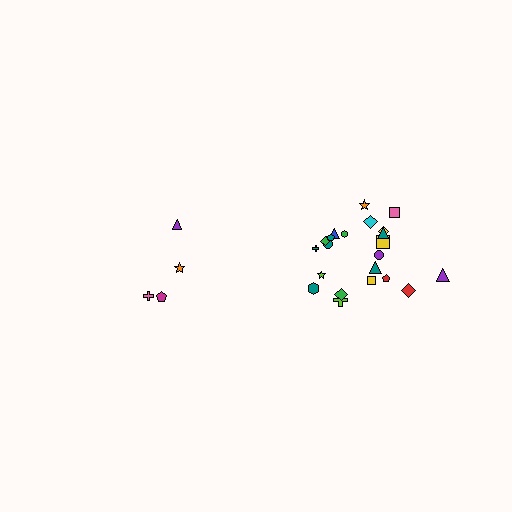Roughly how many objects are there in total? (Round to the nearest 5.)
Roughly 25 objects in total.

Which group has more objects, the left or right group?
The right group.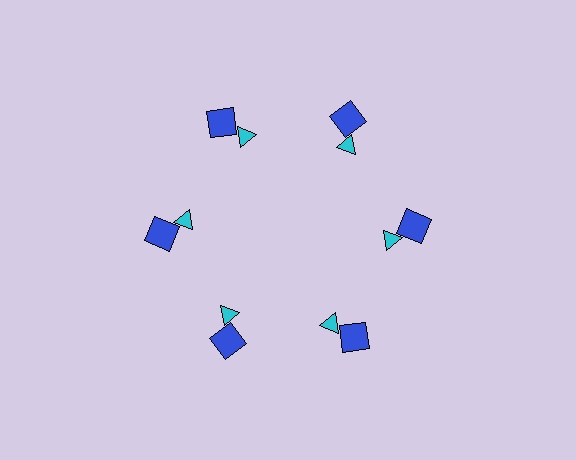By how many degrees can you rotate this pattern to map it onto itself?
The pattern maps onto itself every 60 degrees of rotation.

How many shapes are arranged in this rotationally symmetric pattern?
There are 12 shapes, arranged in 6 groups of 2.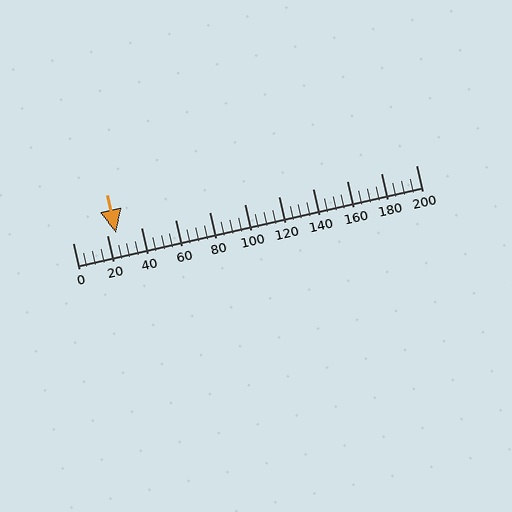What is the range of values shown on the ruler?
The ruler shows values from 0 to 200.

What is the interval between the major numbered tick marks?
The major tick marks are spaced 20 units apart.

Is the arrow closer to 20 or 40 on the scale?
The arrow is closer to 20.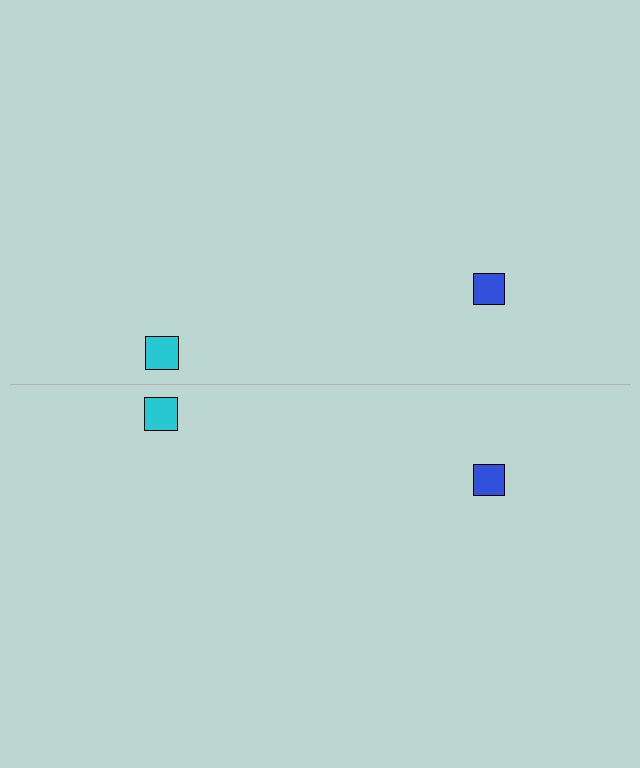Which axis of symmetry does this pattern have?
The pattern has a horizontal axis of symmetry running through the center of the image.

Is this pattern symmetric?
Yes, this pattern has bilateral (reflection) symmetry.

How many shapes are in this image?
There are 4 shapes in this image.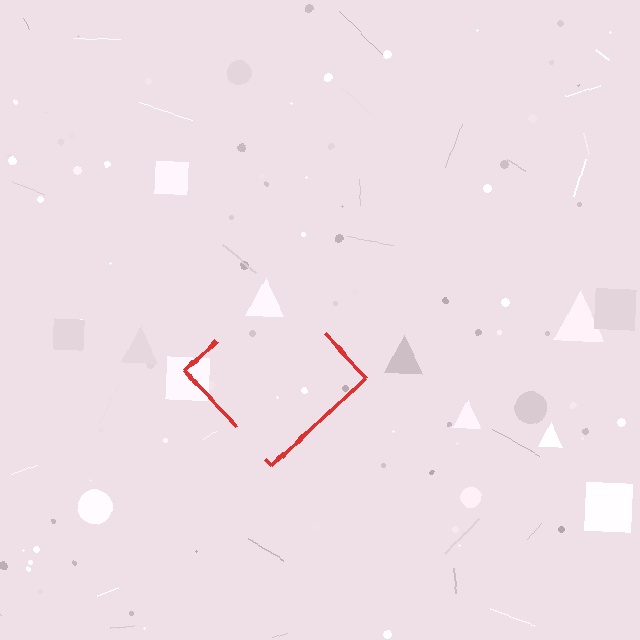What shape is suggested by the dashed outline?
The dashed outline suggests a diamond.